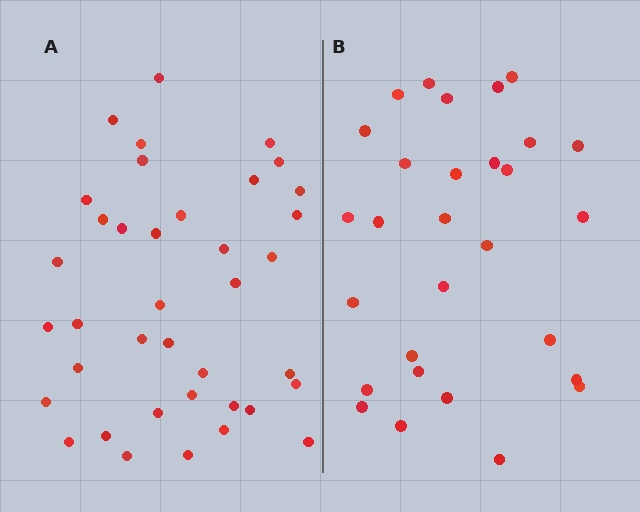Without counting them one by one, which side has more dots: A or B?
Region A (the left region) has more dots.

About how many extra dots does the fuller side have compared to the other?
Region A has roughly 8 or so more dots than region B.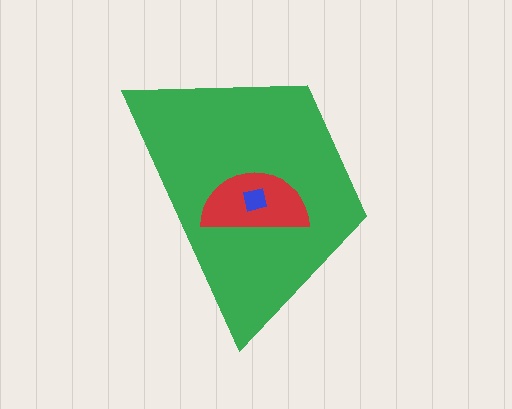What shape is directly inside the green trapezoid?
The red semicircle.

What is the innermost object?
The blue square.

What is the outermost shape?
The green trapezoid.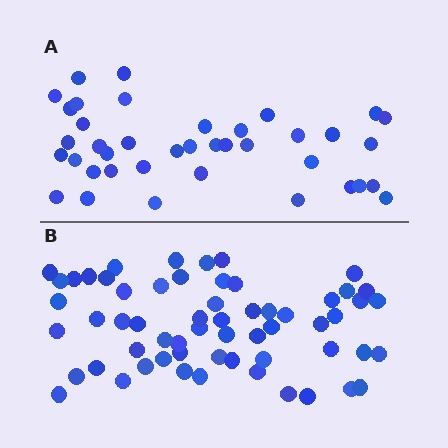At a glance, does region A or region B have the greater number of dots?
Region B (the bottom region) has more dots.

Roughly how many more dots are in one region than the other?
Region B has approximately 20 more dots than region A.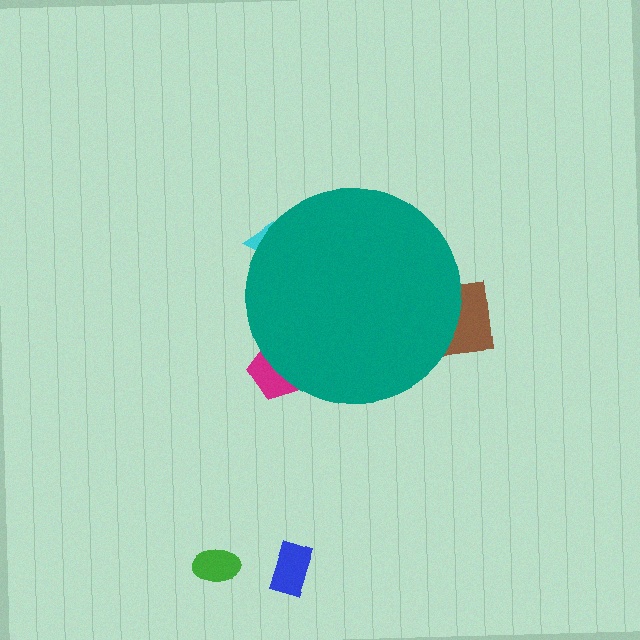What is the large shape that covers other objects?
A teal circle.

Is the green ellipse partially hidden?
No, the green ellipse is fully visible.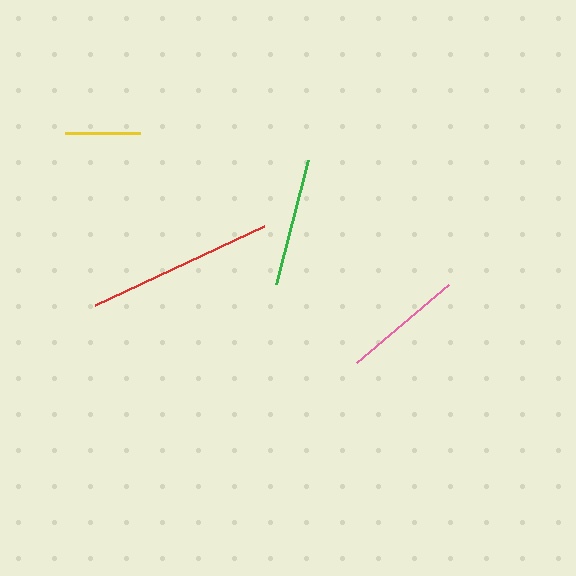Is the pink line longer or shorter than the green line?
The green line is longer than the pink line.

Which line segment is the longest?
The red line is the longest at approximately 187 pixels.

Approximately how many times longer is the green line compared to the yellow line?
The green line is approximately 1.7 times the length of the yellow line.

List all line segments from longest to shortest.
From longest to shortest: red, green, pink, yellow.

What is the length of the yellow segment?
The yellow segment is approximately 74 pixels long.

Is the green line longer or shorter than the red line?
The red line is longer than the green line.